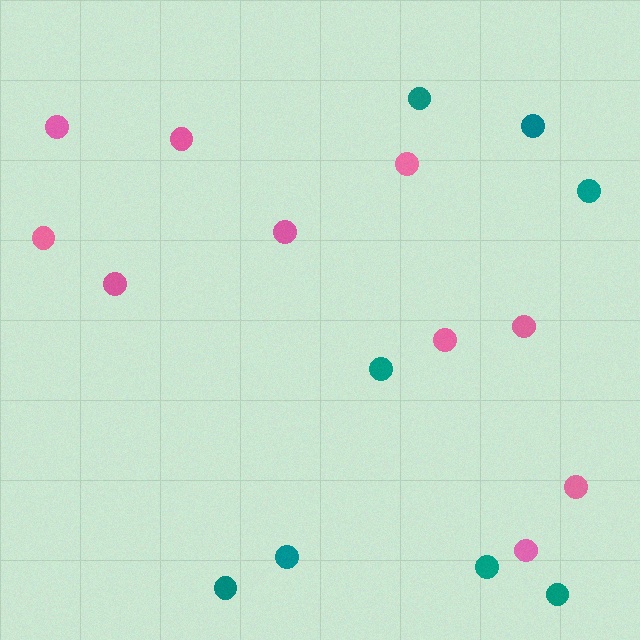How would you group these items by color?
There are 2 groups: one group of pink circles (10) and one group of teal circles (8).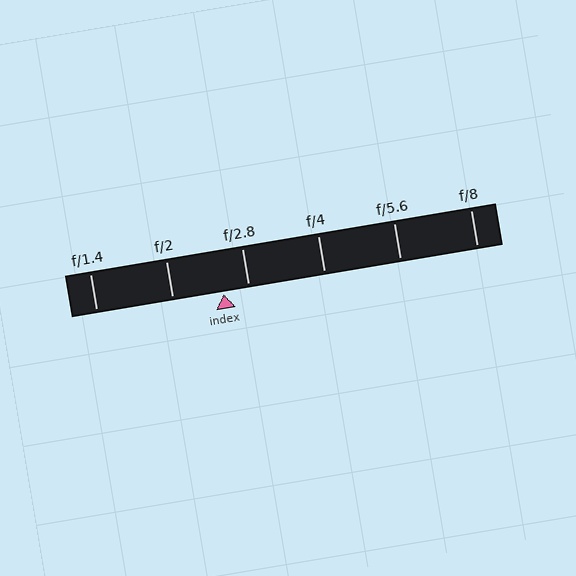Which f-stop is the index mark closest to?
The index mark is closest to f/2.8.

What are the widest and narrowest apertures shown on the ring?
The widest aperture shown is f/1.4 and the narrowest is f/8.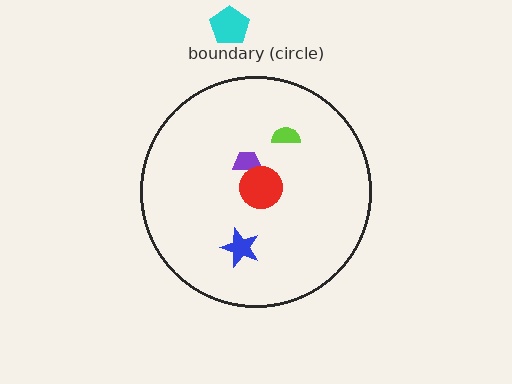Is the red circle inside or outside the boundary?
Inside.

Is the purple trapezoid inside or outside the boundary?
Inside.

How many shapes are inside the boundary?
4 inside, 1 outside.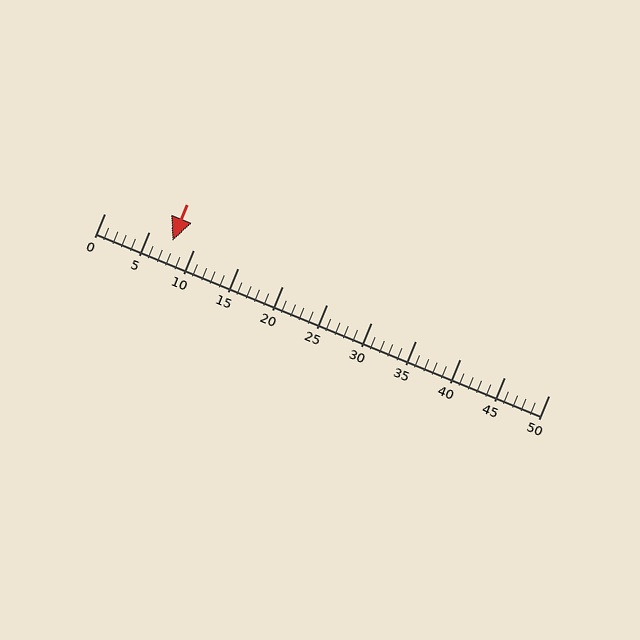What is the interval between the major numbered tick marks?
The major tick marks are spaced 5 units apart.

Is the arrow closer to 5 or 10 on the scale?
The arrow is closer to 10.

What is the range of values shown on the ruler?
The ruler shows values from 0 to 50.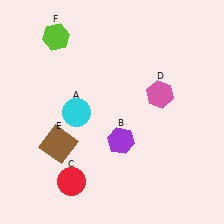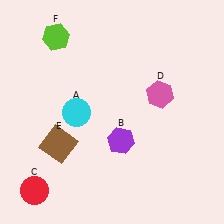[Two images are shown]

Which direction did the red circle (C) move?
The red circle (C) moved left.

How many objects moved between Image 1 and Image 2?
1 object moved between the two images.